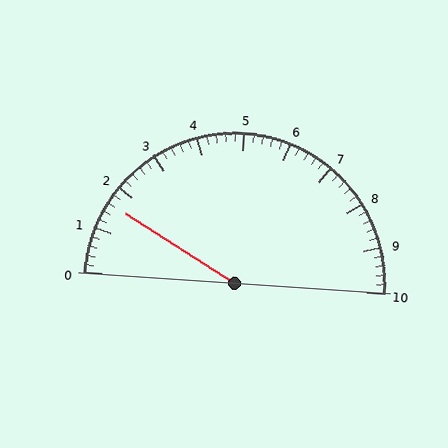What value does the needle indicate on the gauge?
The needle indicates approximately 1.6.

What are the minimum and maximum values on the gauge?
The gauge ranges from 0 to 10.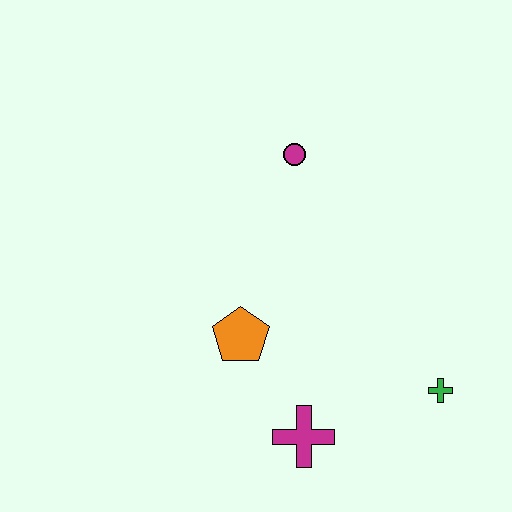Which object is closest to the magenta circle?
The orange pentagon is closest to the magenta circle.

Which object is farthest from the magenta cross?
The magenta circle is farthest from the magenta cross.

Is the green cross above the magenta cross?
Yes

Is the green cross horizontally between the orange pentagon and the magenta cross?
No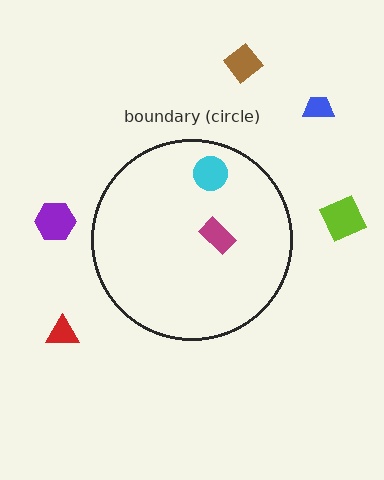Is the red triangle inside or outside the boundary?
Outside.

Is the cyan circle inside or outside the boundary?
Inside.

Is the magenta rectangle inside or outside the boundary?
Inside.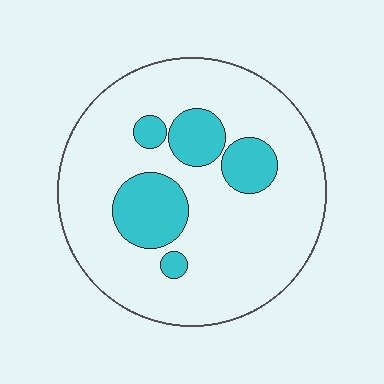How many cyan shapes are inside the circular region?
5.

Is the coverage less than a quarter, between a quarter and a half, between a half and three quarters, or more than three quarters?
Less than a quarter.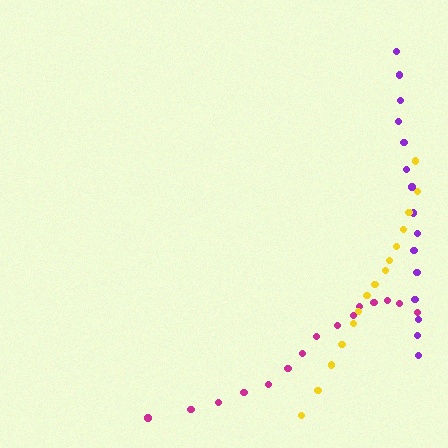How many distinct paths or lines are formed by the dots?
There are 3 distinct paths.